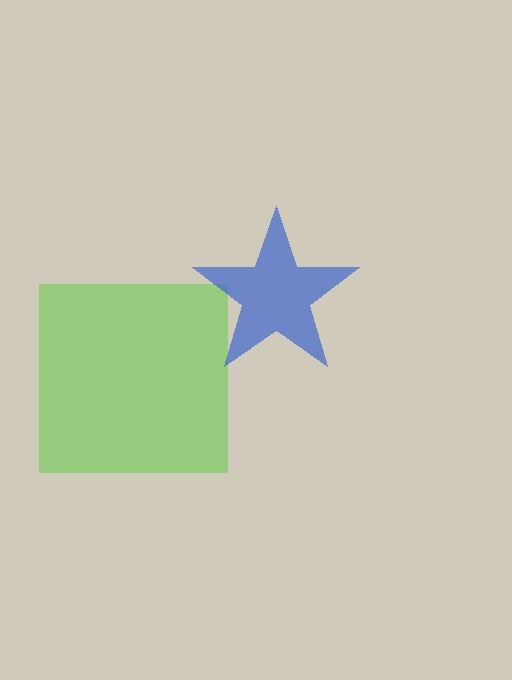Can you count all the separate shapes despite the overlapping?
Yes, there are 2 separate shapes.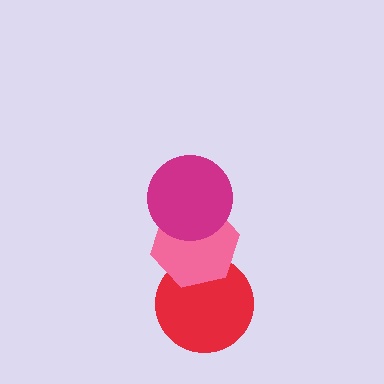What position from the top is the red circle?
The red circle is 3rd from the top.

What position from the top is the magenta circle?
The magenta circle is 1st from the top.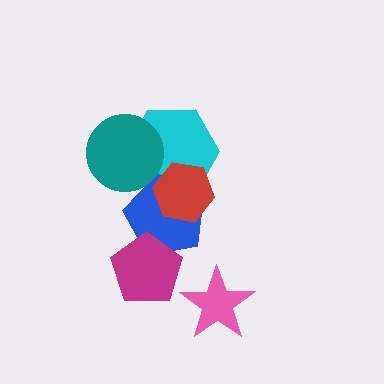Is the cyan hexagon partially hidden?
Yes, it is partially covered by another shape.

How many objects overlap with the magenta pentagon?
1 object overlaps with the magenta pentagon.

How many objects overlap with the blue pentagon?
3 objects overlap with the blue pentagon.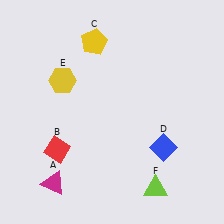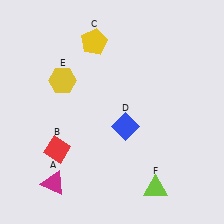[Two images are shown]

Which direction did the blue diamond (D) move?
The blue diamond (D) moved left.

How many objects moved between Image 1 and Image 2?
1 object moved between the two images.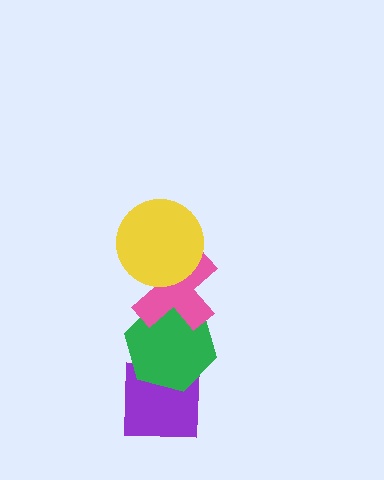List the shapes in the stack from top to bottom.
From top to bottom: the yellow circle, the pink cross, the green hexagon, the purple square.